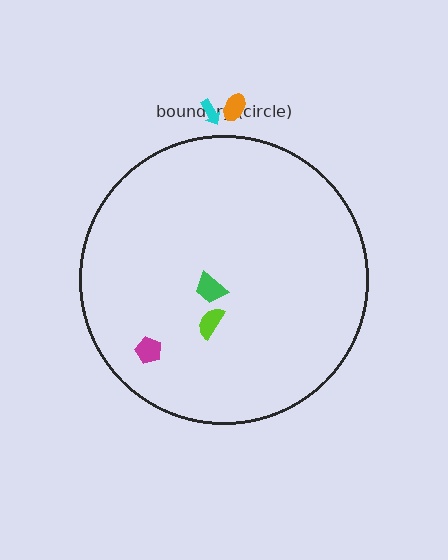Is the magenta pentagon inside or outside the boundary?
Inside.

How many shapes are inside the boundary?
3 inside, 2 outside.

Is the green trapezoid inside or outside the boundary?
Inside.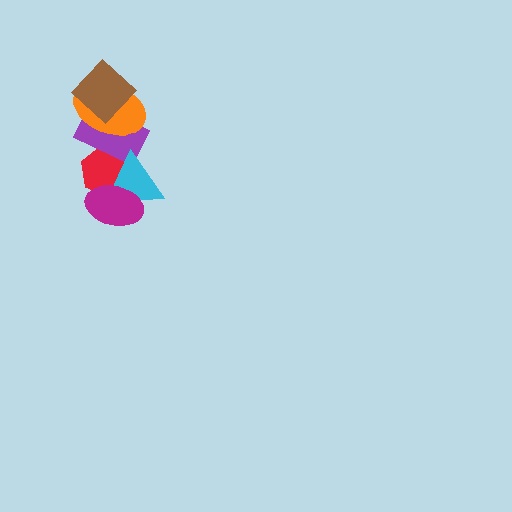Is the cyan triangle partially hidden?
Yes, it is partially covered by another shape.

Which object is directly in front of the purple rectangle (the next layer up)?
The orange ellipse is directly in front of the purple rectangle.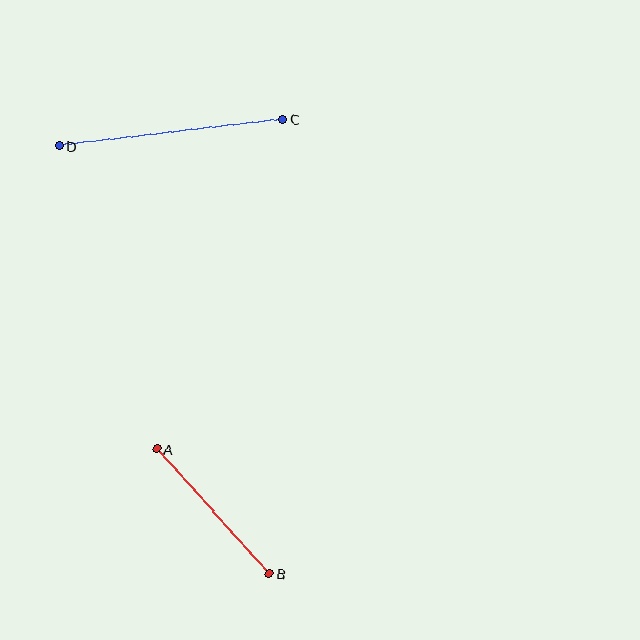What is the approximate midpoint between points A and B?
The midpoint is at approximately (213, 511) pixels.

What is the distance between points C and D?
The distance is approximately 224 pixels.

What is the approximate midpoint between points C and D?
The midpoint is at approximately (171, 132) pixels.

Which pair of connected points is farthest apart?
Points C and D are farthest apart.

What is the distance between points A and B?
The distance is approximately 168 pixels.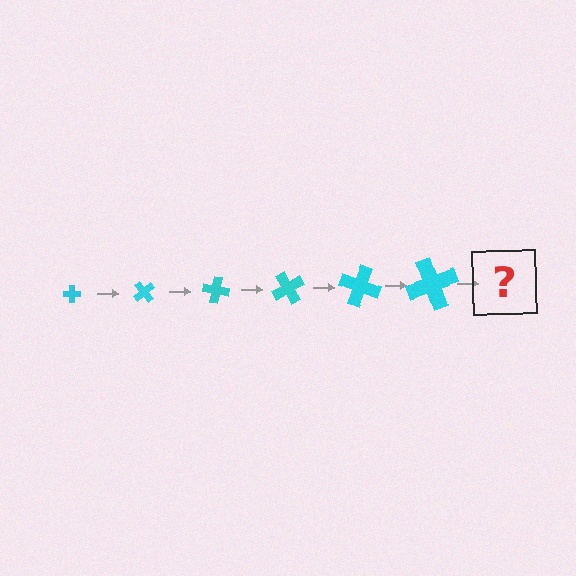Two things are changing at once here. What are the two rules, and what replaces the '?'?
The two rules are that the cross grows larger each step and it rotates 50 degrees each step. The '?' should be a cross, larger than the previous one and rotated 300 degrees from the start.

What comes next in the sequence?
The next element should be a cross, larger than the previous one and rotated 300 degrees from the start.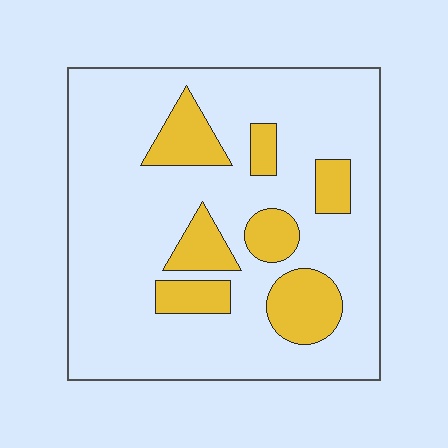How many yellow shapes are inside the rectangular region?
7.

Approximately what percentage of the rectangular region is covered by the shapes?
Approximately 20%.